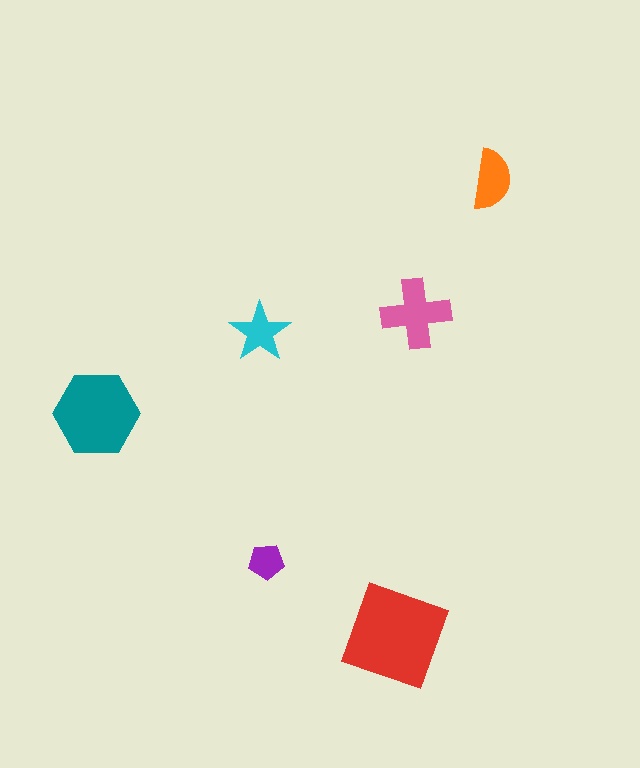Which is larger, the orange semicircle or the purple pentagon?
The orange semicircle.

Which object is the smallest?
The purple pentagon.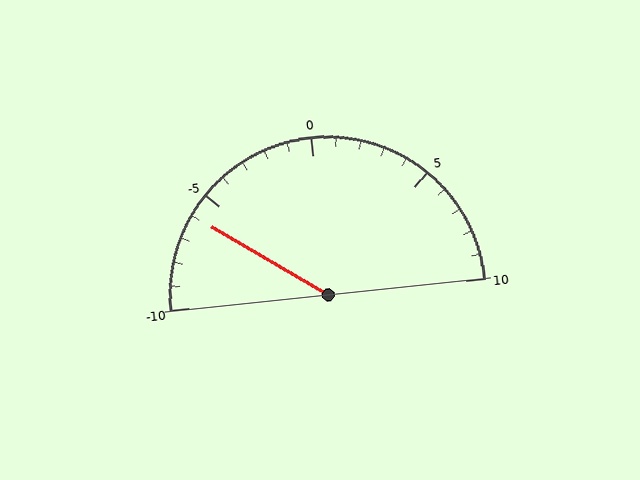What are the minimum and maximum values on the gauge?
The gauge ranges from -10 to 10.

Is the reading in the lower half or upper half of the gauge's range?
The reading is in the lower half of the range (-10 to 10).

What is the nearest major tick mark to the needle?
The nearest major tick mark is -5.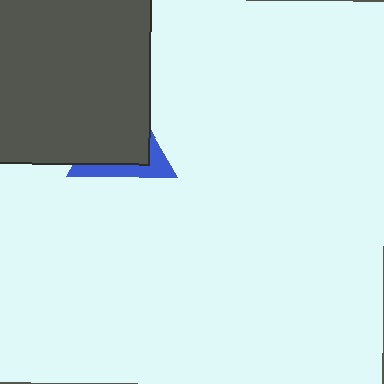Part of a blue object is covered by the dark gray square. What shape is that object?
It is a triangle.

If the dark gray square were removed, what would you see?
You would see the complete blue triangle.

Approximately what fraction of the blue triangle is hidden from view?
Roughly 69% of the blue triangle is hidden behind the dark gray square.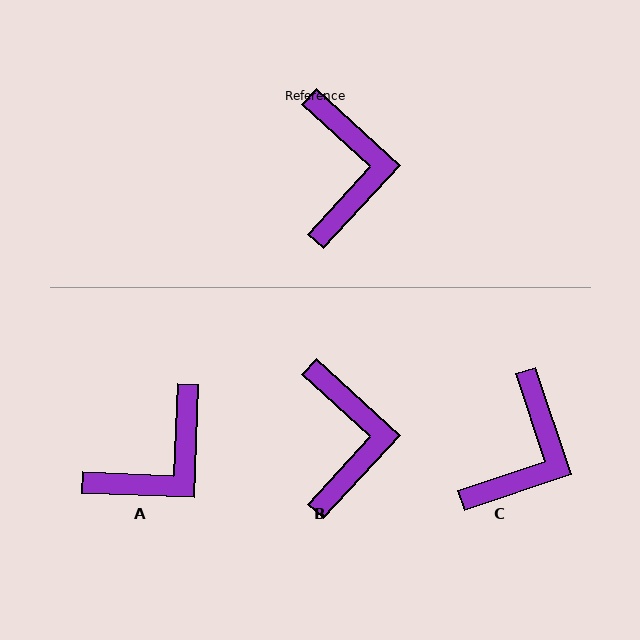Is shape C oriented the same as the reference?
No, it is off by about 29 degrees.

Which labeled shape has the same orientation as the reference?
B.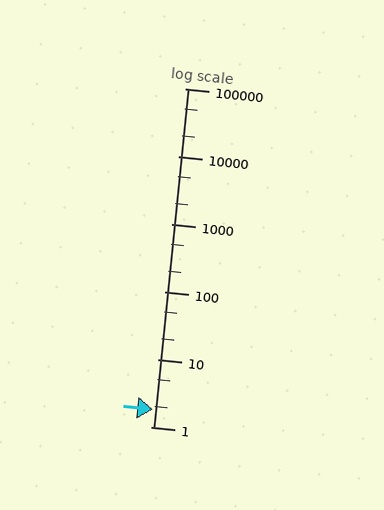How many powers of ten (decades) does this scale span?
The scale spans 5 decades, from 1 to 100000.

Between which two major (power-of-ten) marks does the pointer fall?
The pointer is between 1 and 10.